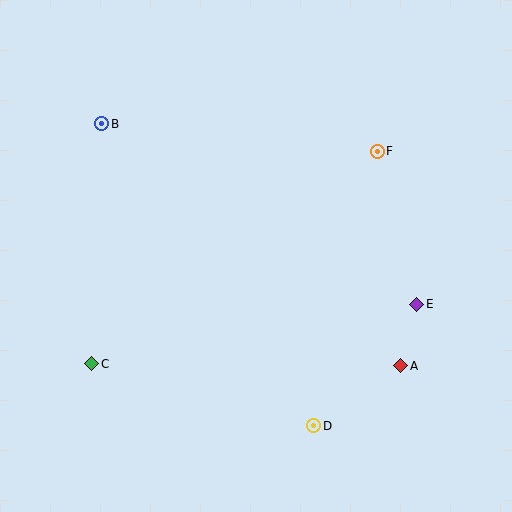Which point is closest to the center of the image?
Point F at (377, 151) is closest to the center.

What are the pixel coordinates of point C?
Point C is at (91, 364).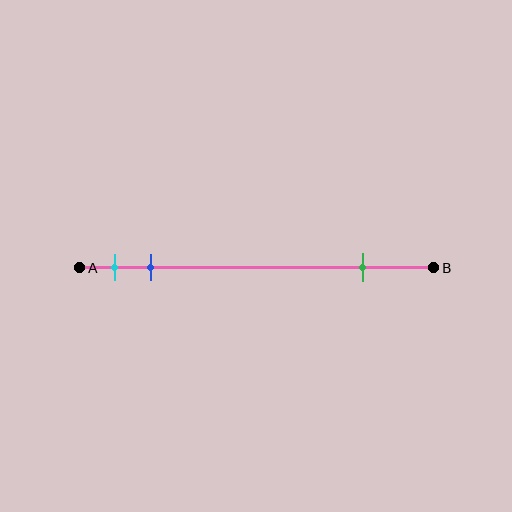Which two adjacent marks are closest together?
The cyan and blue marks are the closest adjacent pair.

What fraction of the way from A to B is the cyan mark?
The cyan mark is approximately 10% (0.1) of the way from A to B.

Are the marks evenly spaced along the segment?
No, the marks are not evenly spaced.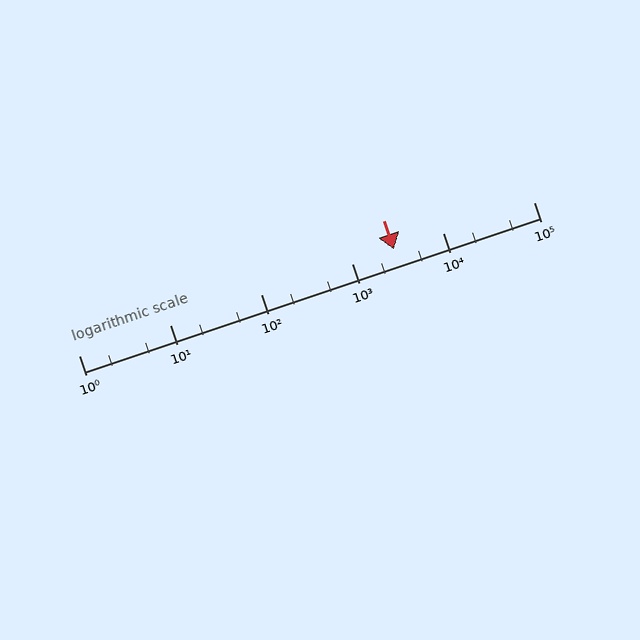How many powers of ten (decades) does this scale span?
The scale spans 5 decades, from 1 to 100000.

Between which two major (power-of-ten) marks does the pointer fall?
The pointer is between 1000 and 10000.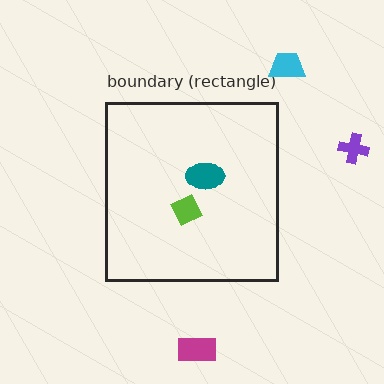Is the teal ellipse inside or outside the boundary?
Inside.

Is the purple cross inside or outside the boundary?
Outside.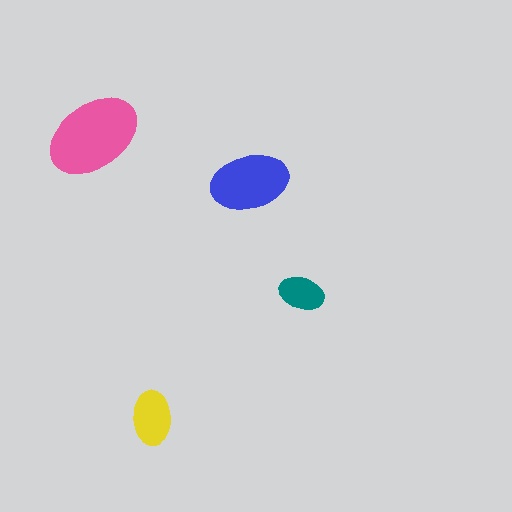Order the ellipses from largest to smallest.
the pink one, the blue one, the yellow one, the teal one.